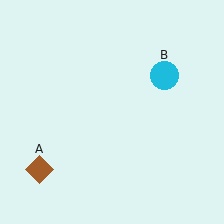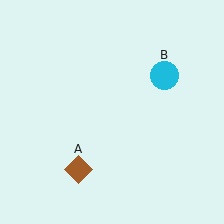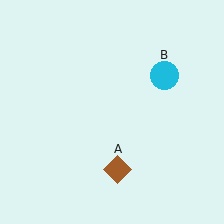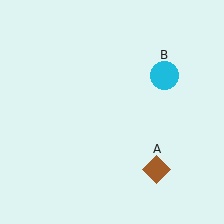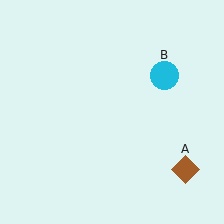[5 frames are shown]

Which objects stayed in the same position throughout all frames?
Cyan circle (object B) remained stationary.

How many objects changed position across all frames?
1 object changed position: brown diamond (object A).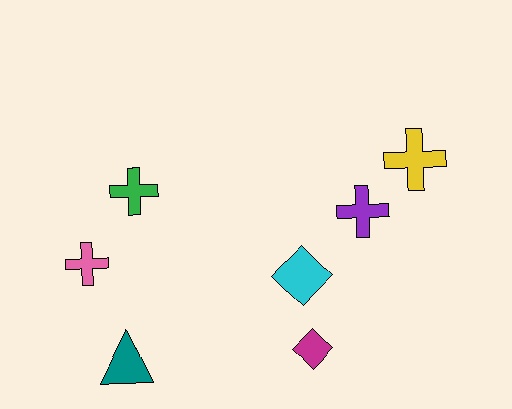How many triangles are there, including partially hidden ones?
There is 1 triangle.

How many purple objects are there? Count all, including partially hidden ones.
There is 1 purple object.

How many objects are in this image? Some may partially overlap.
There are 7 objects.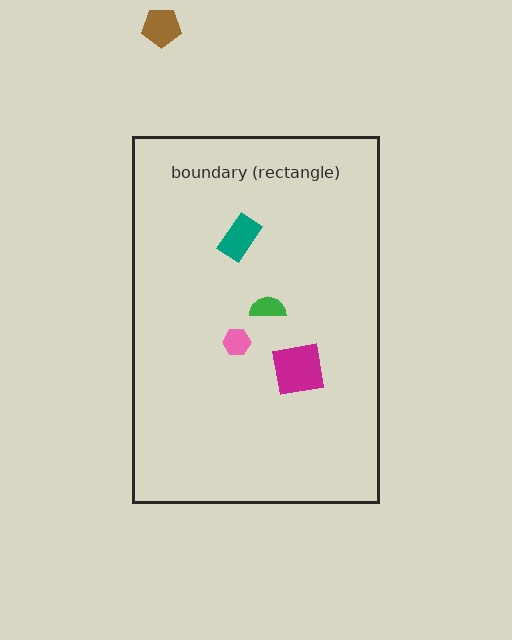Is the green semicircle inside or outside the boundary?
Inside.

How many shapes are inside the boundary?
4 inside, 1 outside.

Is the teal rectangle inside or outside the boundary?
Inside.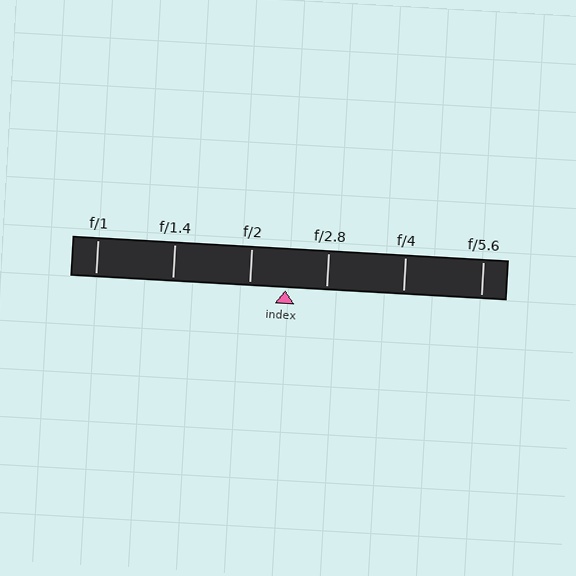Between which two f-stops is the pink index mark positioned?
The index mark is between f/2 and f/2.8.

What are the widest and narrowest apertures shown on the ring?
The widest aperture shown is f/1 and the narrowest is f/5.6.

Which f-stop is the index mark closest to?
The index mark is closest to f/2.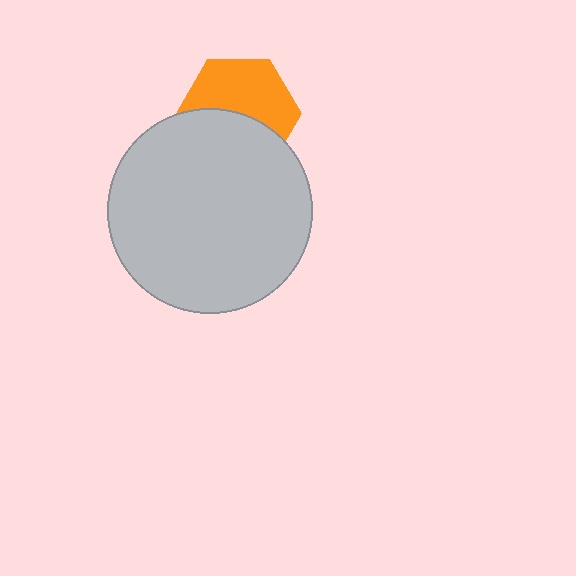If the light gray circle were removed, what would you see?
You would see the complete orange hexagon.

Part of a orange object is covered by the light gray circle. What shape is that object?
It is a hexagon.